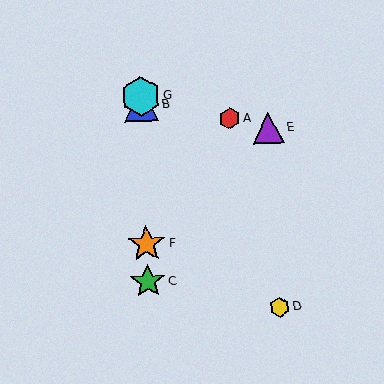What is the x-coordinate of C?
Object C is at x≈148.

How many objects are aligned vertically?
4 objects (B, C, F, G) are aligned vertically.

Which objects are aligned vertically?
Objects B, C, F, G are aligned vertically.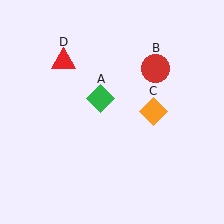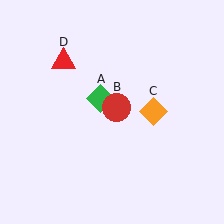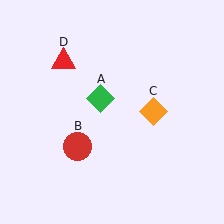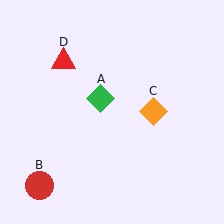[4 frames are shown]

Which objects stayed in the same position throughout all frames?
Green diamond (object A) and orange diamond (object C) and red triangle (object D) remained stationary.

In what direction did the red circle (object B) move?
The red circle (object B) moved down and to the left.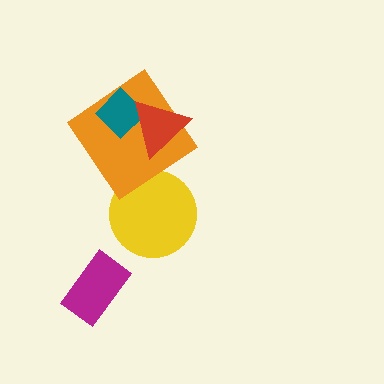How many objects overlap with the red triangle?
2 objects overlap with the red triangle.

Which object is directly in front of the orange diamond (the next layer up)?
The teal diamond is directly in front of the orange diamond.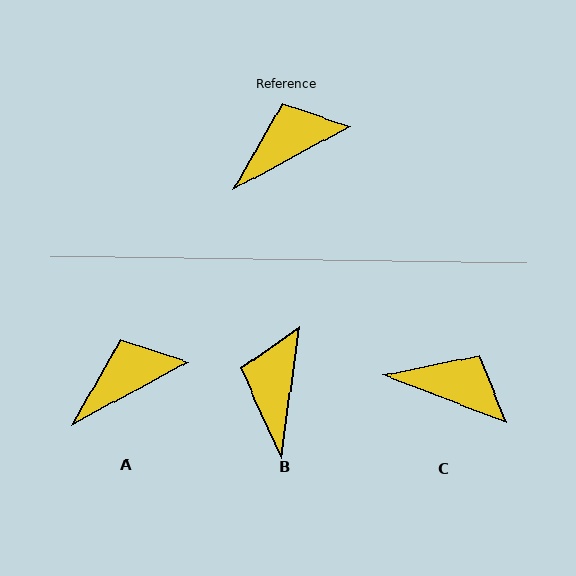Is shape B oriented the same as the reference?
No, it is off by about 54 degrees.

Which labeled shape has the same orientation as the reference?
A.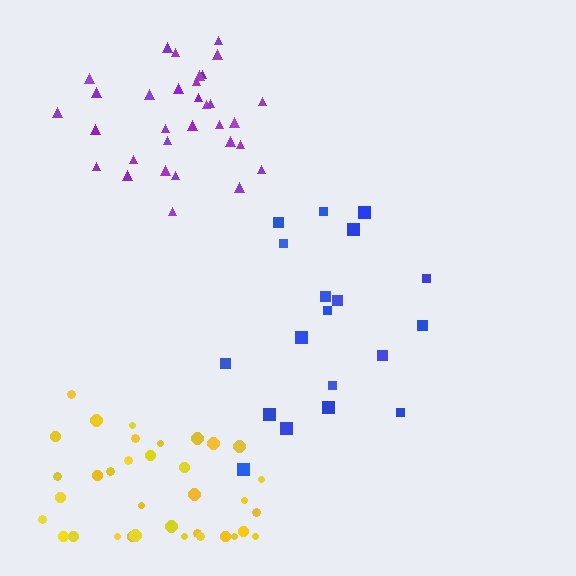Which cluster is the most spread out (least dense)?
Blue.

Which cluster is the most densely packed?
Purple.